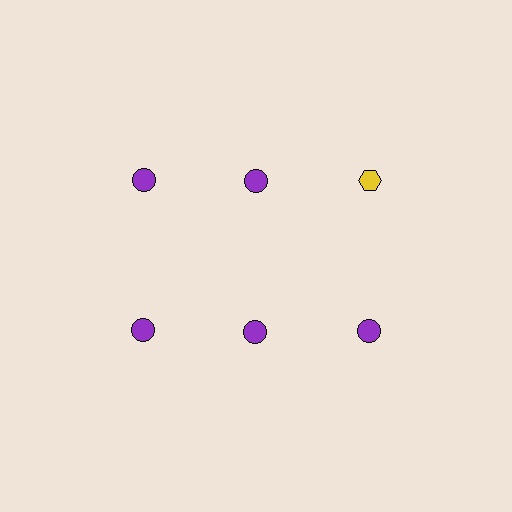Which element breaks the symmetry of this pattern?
The yellow hexagon in the top row, center column breaks the symmetry. All other shapes are purple circles.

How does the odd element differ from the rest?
It differs in both color (yellow instead of purple) and shape (hexagon instead of circle).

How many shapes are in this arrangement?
There are 6 shapes arranged in a grid pattern.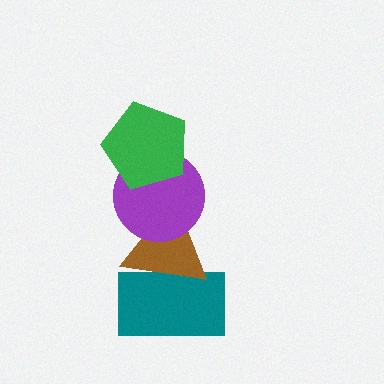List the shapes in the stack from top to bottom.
From top to bottom: the green pentagon, the purple circle, the brown triangle, the teal rectangle.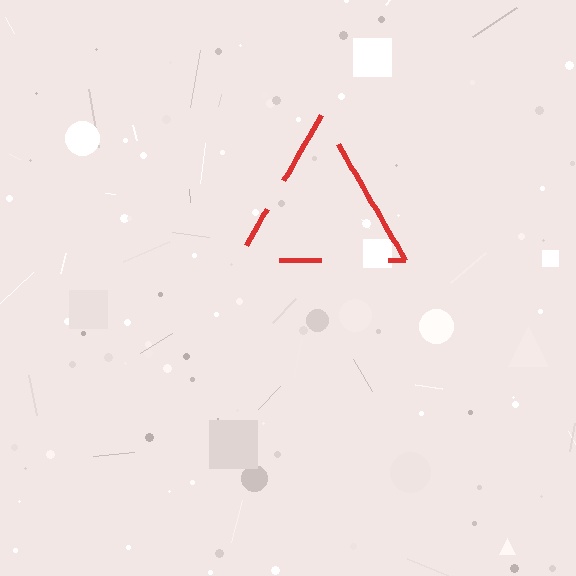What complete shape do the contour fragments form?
The contour fragments form a triangle.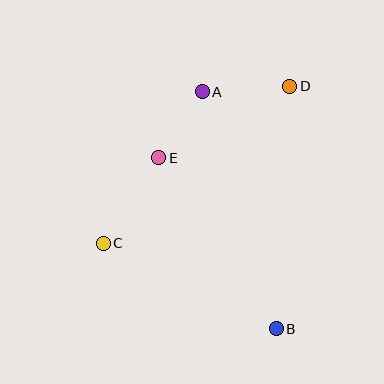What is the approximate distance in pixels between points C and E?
The distance between C and E is approximately 102 pixels.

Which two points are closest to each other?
Points A and E are closest to each other.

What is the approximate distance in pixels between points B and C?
The distance between B and C is approximately 193 pixels.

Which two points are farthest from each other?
Points A and B are farthest from each other.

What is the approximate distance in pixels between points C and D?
The distance between C and D is approximately 244 pixels.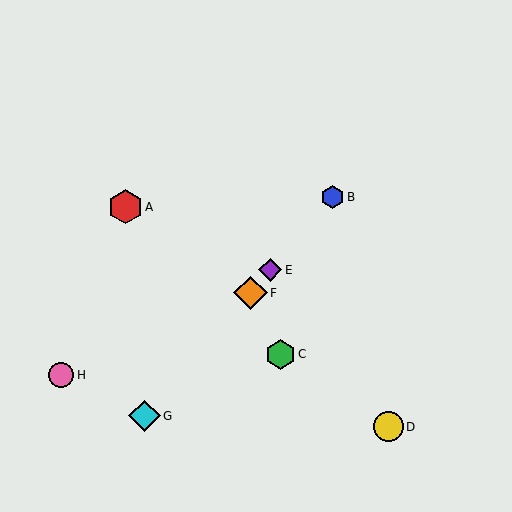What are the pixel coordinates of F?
Object F is at (250, 293).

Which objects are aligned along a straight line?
Objects B, E, F, G are aligned along a straight line.